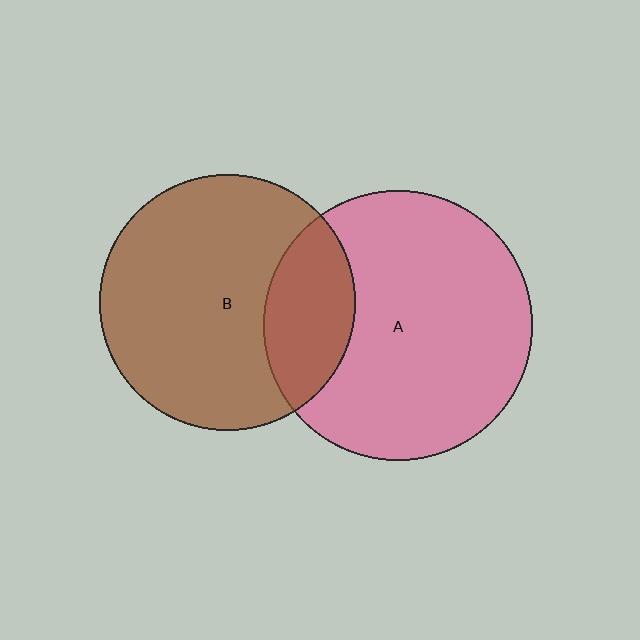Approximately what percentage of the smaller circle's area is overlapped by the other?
Approximately 25%.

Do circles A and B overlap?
Yes.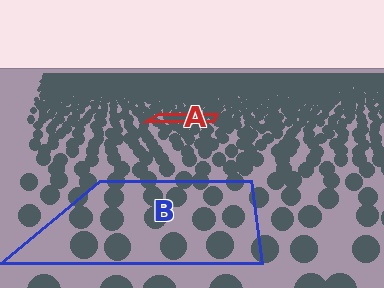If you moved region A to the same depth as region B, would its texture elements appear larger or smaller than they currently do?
They would appear larger. At a closer depth, the same texture elements are projected at a bigger on-screen size.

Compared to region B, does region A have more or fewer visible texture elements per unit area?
Region A has more texture elements per unit area — they are packed more densely because it is farther away.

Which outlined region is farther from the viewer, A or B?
Region A is farther from the viewer — the texture elements inside it appear smaller and more densely packed.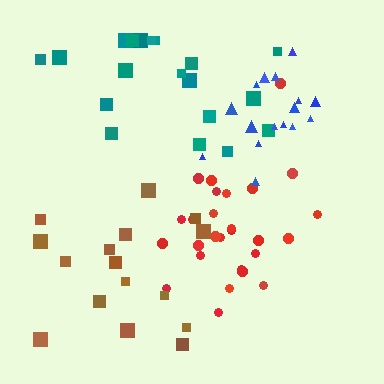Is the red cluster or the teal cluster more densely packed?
Red.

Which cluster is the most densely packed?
Red.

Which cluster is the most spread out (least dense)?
Brown.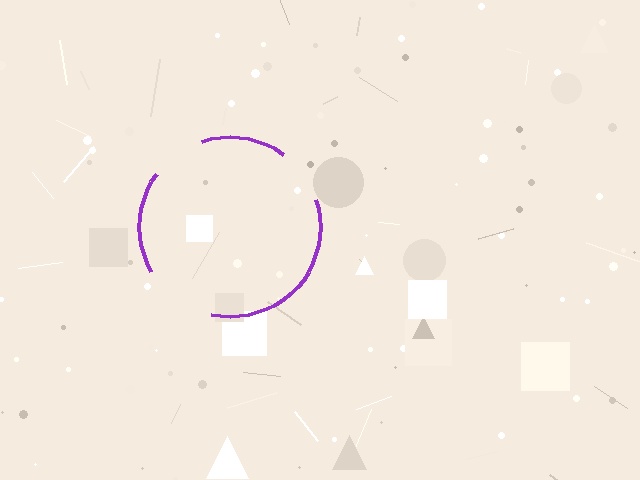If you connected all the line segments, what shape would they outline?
They would outline a circle.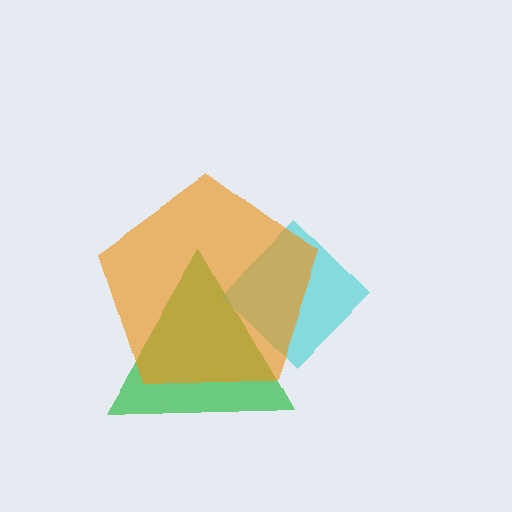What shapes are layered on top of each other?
The layered shapes are: a green triangle, a cyan diamond, an orange pentagon.